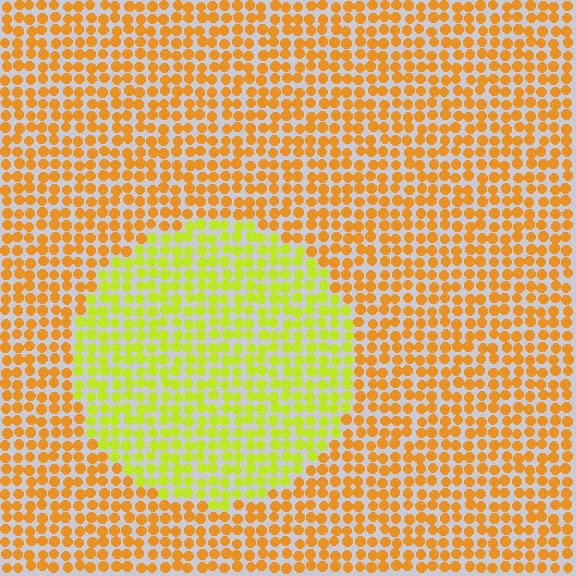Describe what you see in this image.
The image is filled with small orange elements in a uniform arrangement. A circle-shaped region is visible where the elements are tinted to a slightly different hue, forming a subtle color boundary.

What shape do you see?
I see a circle.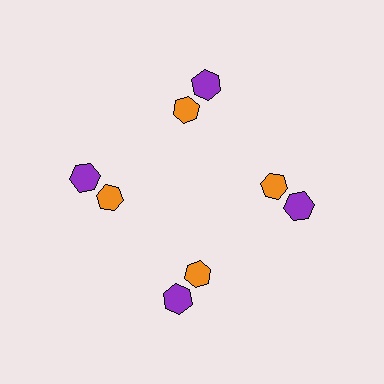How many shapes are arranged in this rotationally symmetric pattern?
There are 8 shapes, arranged in 4 groups of 2.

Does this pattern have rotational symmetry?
Yes, this pattern has 4-fold rotational symmetry. It looks the same after rotating 90 degrees around the center.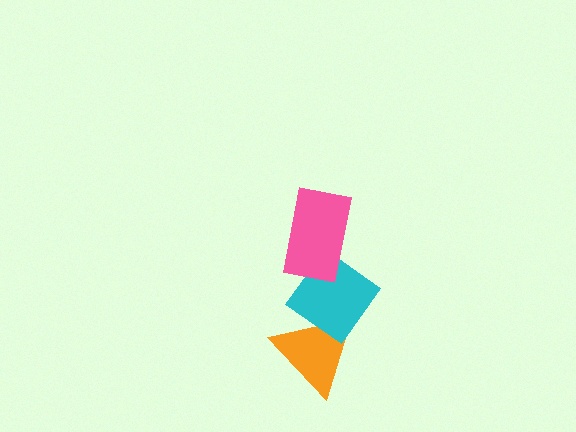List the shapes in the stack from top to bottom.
From top to bottom: the pink rectangle, the cyan diamond, the orange triangle.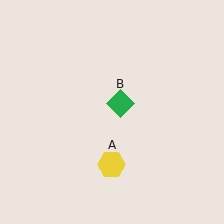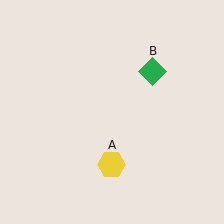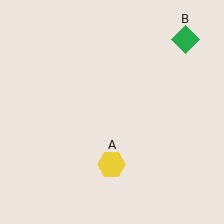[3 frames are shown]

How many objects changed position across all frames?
1 object changed position: green diamond (object B).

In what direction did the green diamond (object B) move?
The green diamond (object B) moved up and to the right.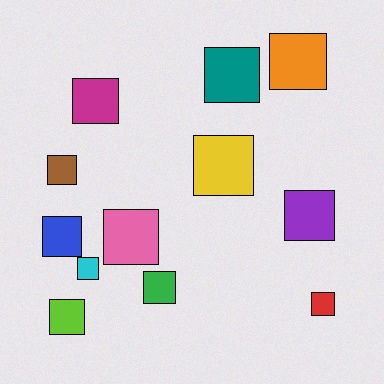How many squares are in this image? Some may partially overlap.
There are 12 squares.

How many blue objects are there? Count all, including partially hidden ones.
There is 1 blue object.